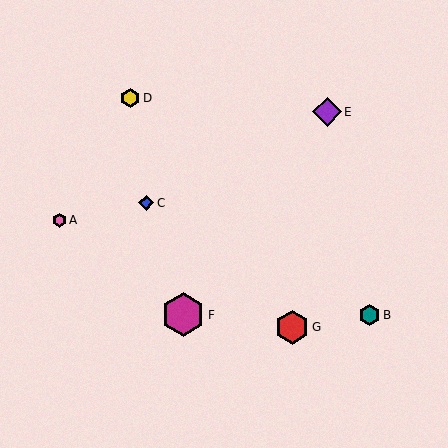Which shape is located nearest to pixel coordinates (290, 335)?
The red hexagon (labeled G) at (292, 327) is nearest to that location.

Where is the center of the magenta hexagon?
The center of the magenta hexagon is at (183, 315).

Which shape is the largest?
The magenta hexagon (labeled F) is the largest.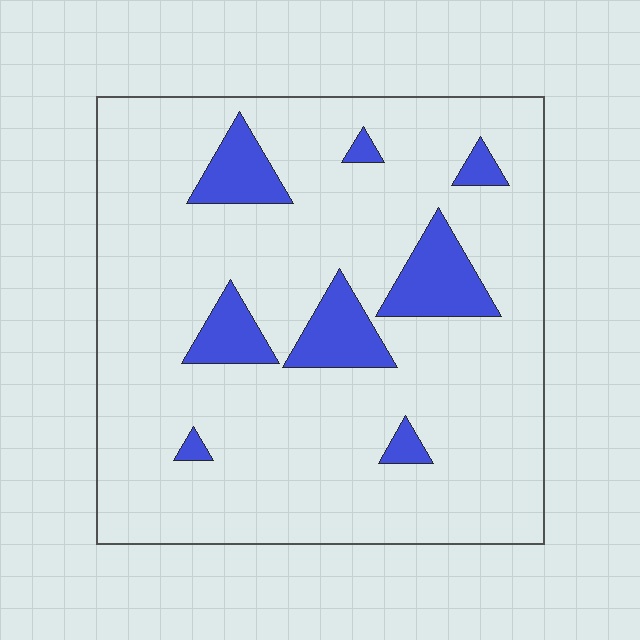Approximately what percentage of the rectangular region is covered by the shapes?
Approximately 15%.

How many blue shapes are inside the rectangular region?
8.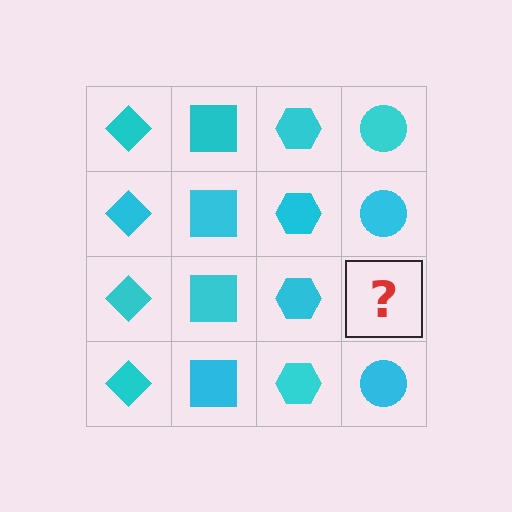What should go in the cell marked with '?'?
The missing cell should contain a cyan circle.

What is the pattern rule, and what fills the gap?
The rule is that each column has a consistent shape. The gap should be filled with a cyan circle.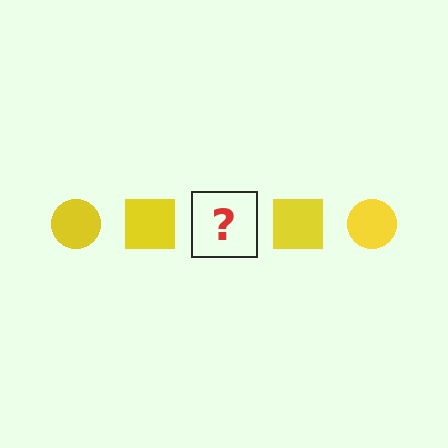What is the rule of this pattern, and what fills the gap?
The rule is that the pattern cycles through circle, square shapes in yellow. The gap should be filled with a yellow circle.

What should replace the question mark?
The question mark should be replaced with a yellow circle.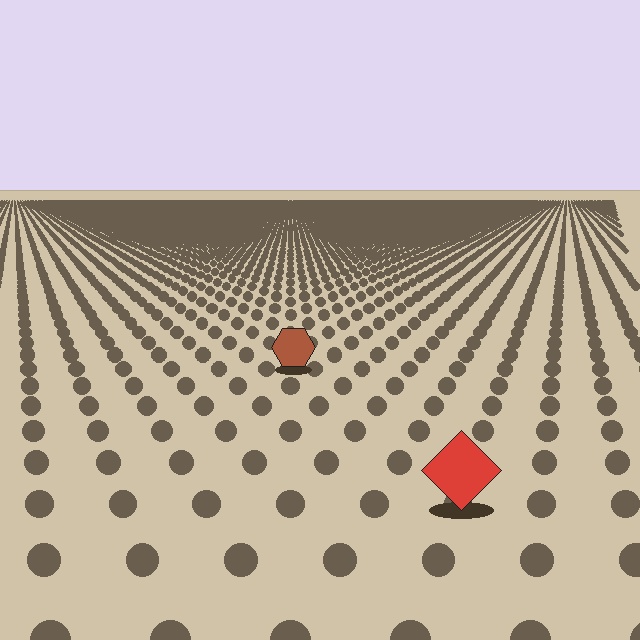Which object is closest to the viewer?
The red diamond is closest. The texture marks near it are larger and more spread out.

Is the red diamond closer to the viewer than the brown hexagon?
Yes. The red diamond is closer — you can tell from the texture gradient: the ground texture is coarser near it.